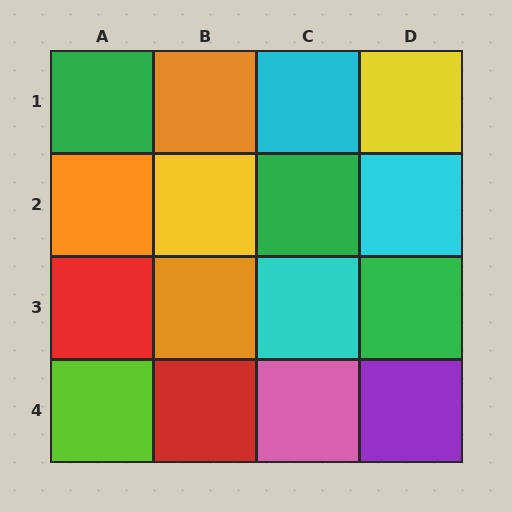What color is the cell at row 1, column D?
Yellow.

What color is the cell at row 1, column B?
Orange.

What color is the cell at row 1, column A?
Green.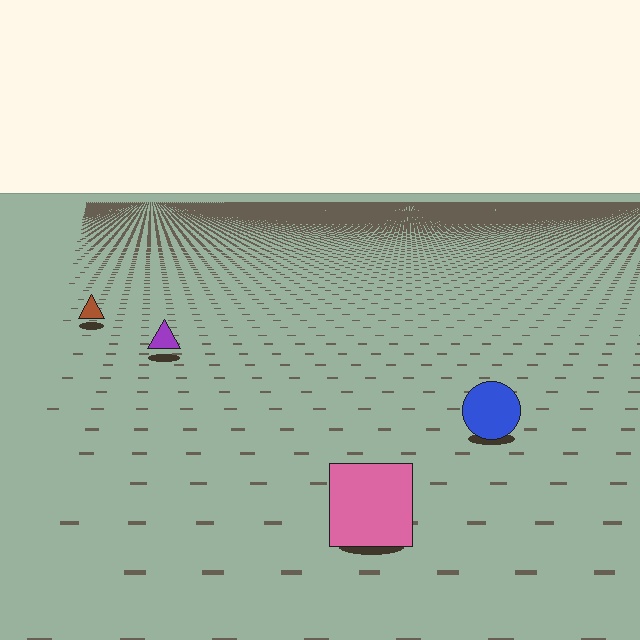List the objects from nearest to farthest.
From nearest to farthest: the pink square, the blue circle, the purple triangle, the brown triangle.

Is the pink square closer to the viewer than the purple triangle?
Yes. The pink square is closer — you can tell from the texture gradient: the ground texture is coarser near it.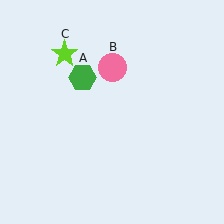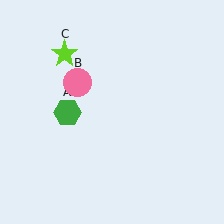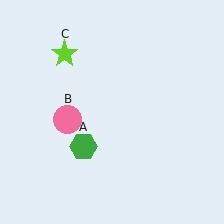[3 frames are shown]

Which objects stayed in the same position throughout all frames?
Lime star (object C) remained stationary.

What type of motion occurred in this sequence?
The green hexagon (object A), pink circle (object B) rotated counterclockwise around the center of the scene.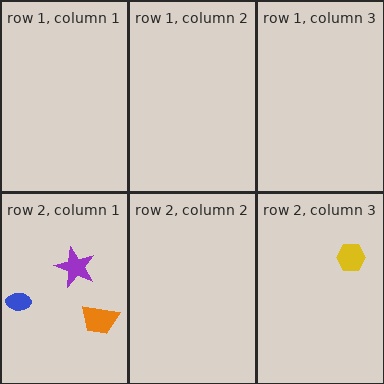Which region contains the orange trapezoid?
The row 2, column 1 region.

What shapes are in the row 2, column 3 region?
The yellow hexagon.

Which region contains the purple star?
The row 2, column 1 region.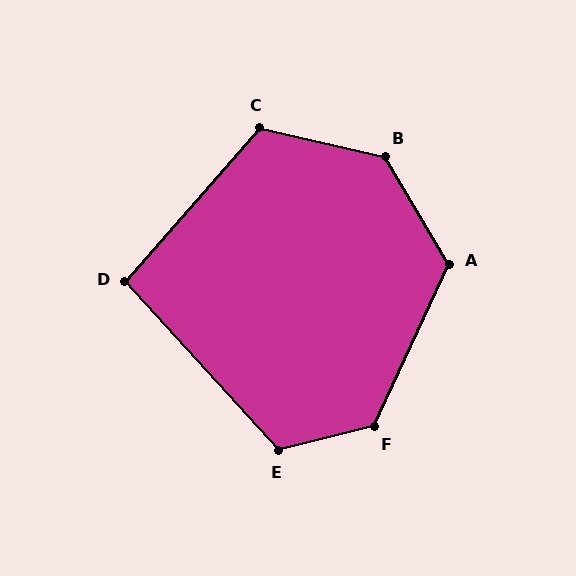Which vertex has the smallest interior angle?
D, at approximately 97 degrees.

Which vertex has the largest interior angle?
B, at approximately 134 degrees.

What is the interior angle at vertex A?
Approximately 124 degrees (obtuse).